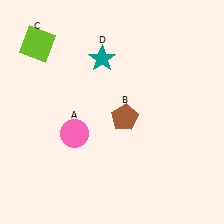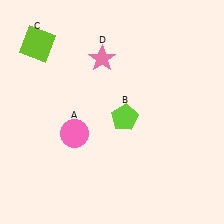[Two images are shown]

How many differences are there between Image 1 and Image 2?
There are 2 differences between the two images.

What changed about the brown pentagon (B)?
In Image 1, B is brown. In Image 2, it changed to lime.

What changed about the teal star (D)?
In Image 1, D is teal. In Image 2, it changed to pink.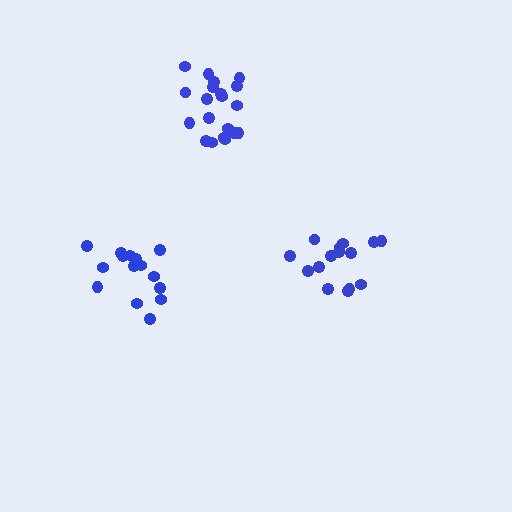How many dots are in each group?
Group 1: 15 dots, Group 2: 15 dots, Group 3: 20 dots (50 total).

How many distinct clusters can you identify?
There are 3 distinct clusters.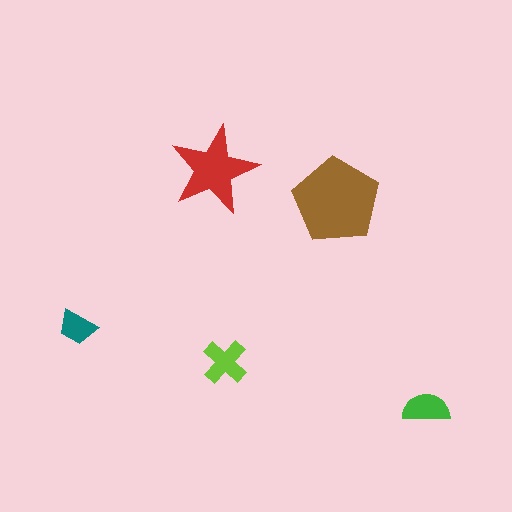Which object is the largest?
The brown pentagon.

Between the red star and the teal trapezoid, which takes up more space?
The red star.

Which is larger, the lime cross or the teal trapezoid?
The lime cross.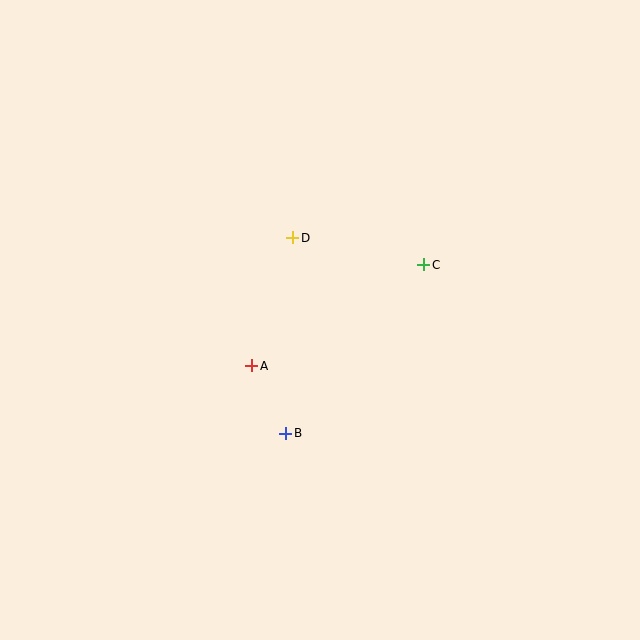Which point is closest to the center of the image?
Point A at (252, 366) is closest to the center.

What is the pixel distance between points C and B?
The distance between C and B is 218 pixels.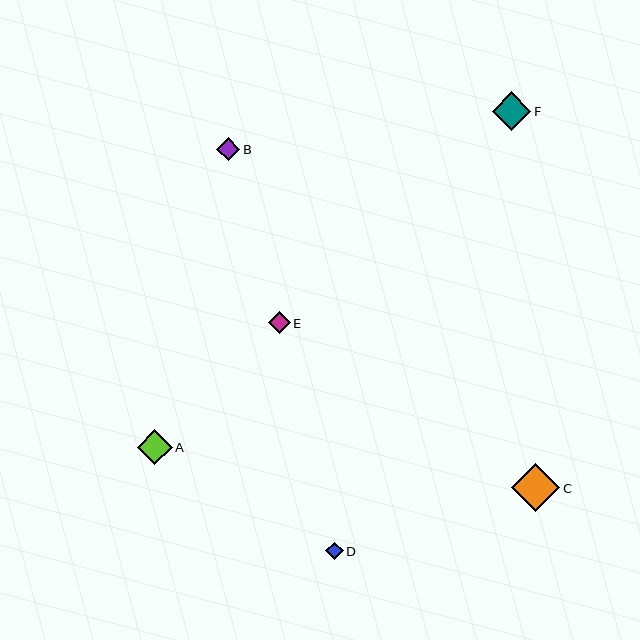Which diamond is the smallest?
Diamond D is the smallest with a size of approximately 18 pixels.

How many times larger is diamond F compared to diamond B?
Diamond F is approximately 1.7 times the size of diamond B.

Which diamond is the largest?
Diamond C is the largest with a size of approximately 48 pixels.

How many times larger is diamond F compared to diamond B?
Diamond F is approximately 1.7 times the size of diamond B.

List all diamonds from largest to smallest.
From largest to smallest: C, F, A, B, E, D.